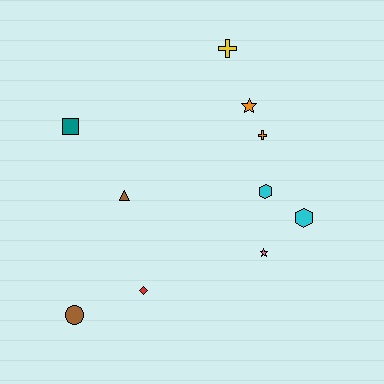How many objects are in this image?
There are 10 objects.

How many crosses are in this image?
There are 2 crosses.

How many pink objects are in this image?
There is 1 pink object.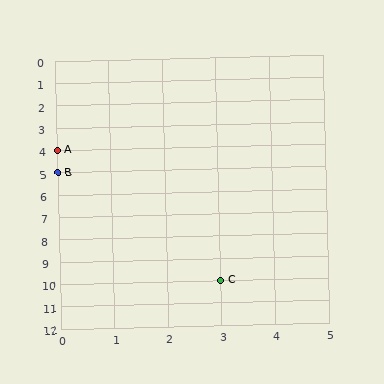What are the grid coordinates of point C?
Point C is at grid coordinates (3, 10).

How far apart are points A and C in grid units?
Points A and C are 3 columns and 6 rows apart (about 6.7 grid units diagonally).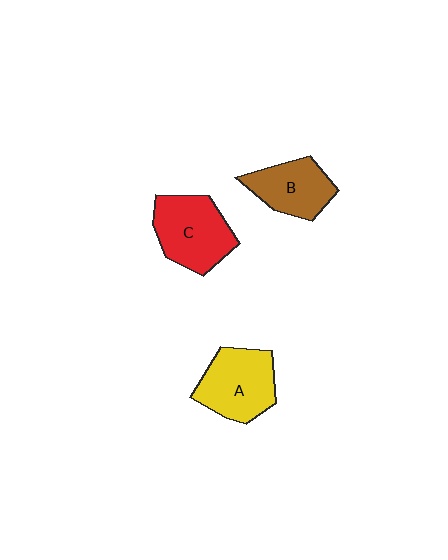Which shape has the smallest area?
Shape B (brown).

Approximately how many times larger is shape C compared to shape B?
Approximately 1.3 times.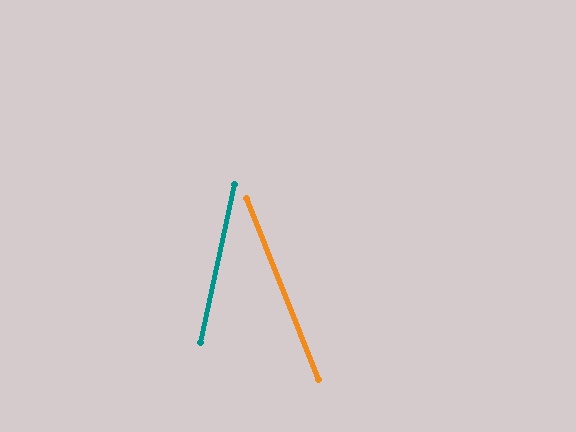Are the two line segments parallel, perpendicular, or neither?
Neither parallel nor perpendicular — they differ by about 34°.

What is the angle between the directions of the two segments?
Approximately 34 degrees.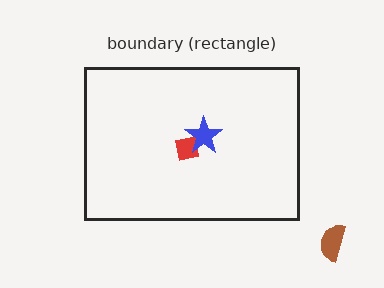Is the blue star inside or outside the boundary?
Inside.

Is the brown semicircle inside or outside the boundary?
Outside.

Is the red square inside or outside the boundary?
Inside.